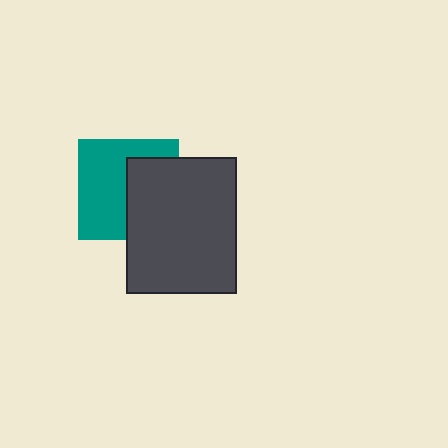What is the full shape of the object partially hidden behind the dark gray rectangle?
The partially hidden object is a teal square.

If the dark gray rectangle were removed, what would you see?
You would see the complete teal square.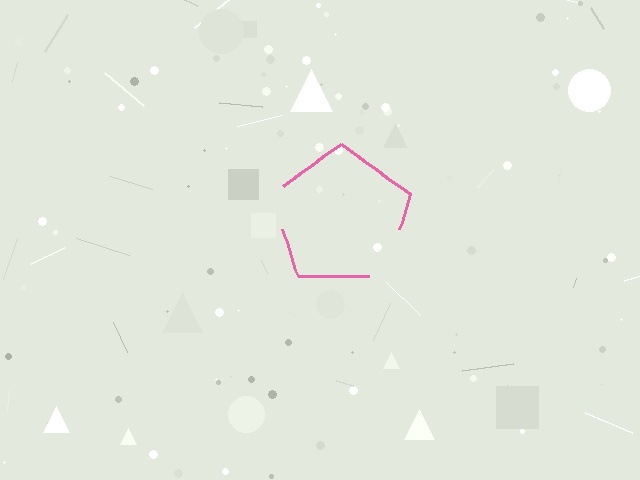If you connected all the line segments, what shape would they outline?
They would outline a pentagon.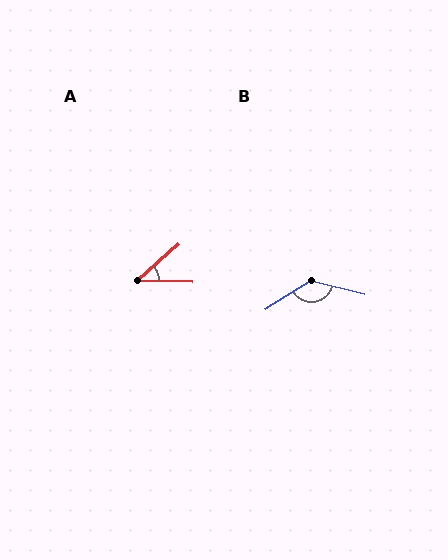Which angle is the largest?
B, at approximately 133 degrees.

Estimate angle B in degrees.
Approximately 133 degrees.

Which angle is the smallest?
A, at approximately 43 degrees.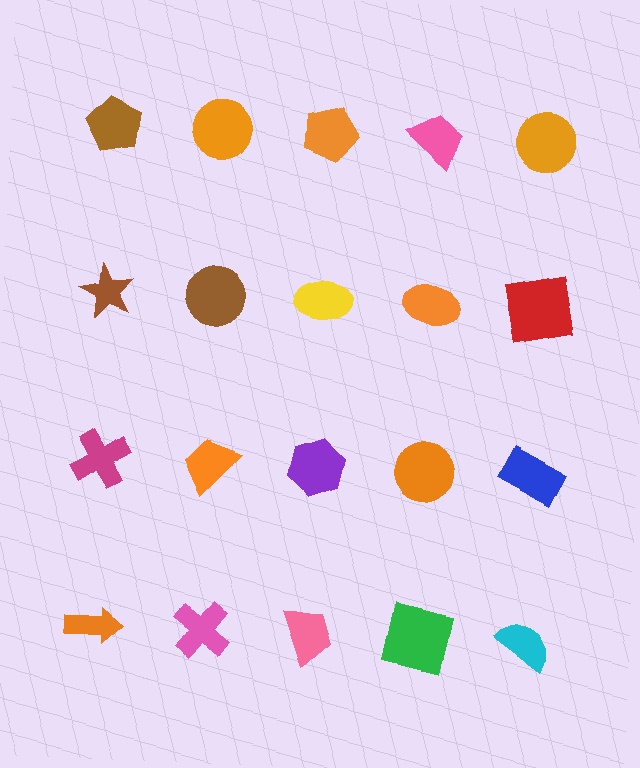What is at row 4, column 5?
A cyan semicircle.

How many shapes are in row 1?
5 shapes.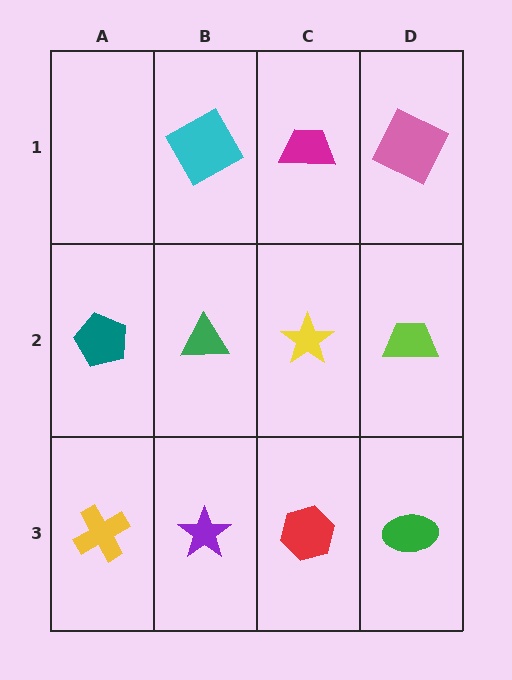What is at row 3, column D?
A green ellipse.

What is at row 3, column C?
A red hexagon.